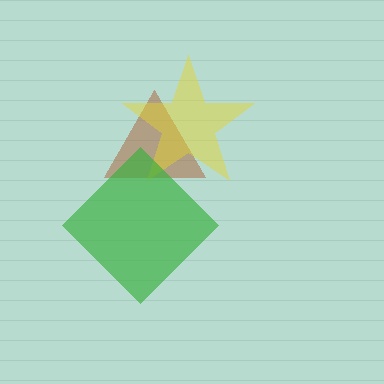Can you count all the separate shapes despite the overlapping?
Yes, there are 3 separate shapes.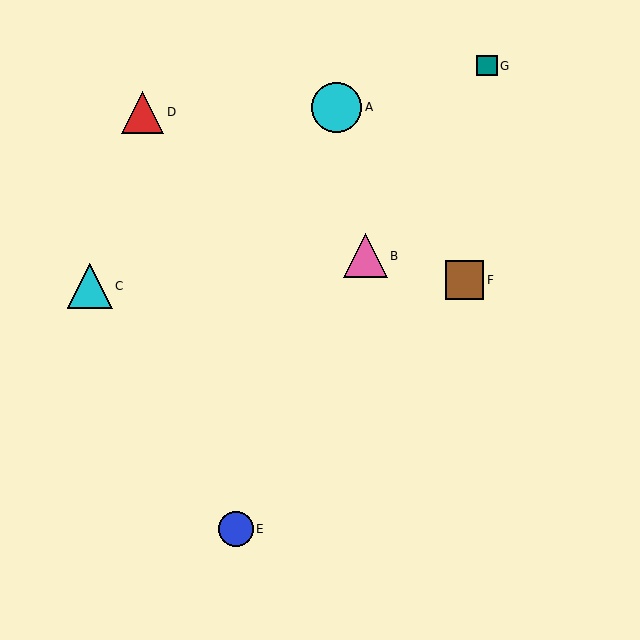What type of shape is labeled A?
Shape A is a cyan circle.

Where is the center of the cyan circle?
The center of the cyan circle is at (337, 107).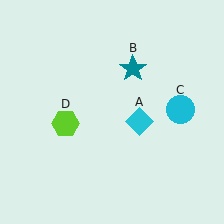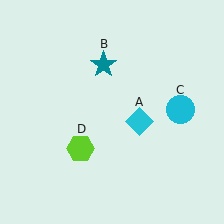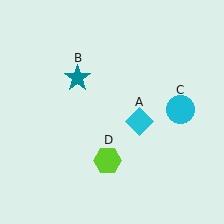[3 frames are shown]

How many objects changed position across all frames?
2 objects changed position: teal star (object B), lime hexagon (object D).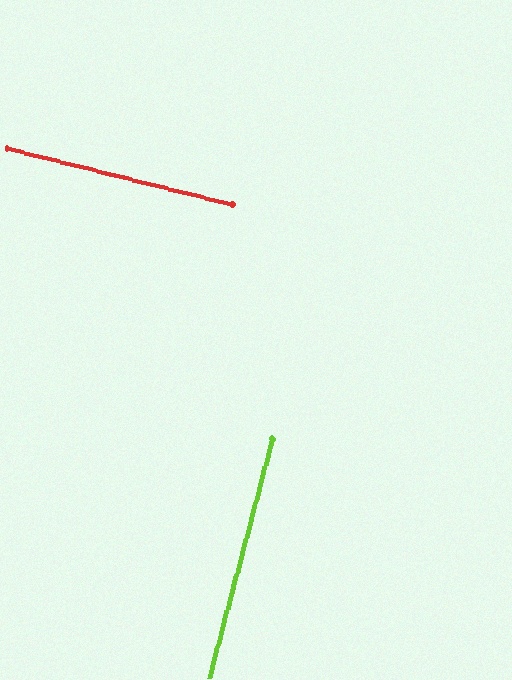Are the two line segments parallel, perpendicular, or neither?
Perpendicular — they meet at approximately 89°.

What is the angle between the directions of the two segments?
Approximately 89 degrees.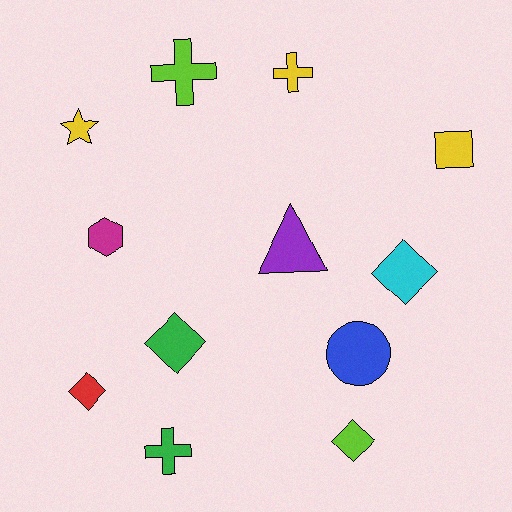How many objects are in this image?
There are 12 objects.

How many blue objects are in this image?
There is 1 blue object.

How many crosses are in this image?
There are 3 crosses.